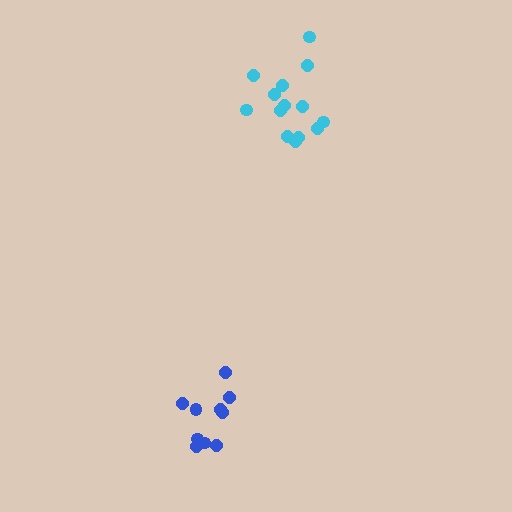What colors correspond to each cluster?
The clusters are colored: blue, cyan.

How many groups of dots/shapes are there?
There are 2 groups.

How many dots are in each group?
Group 1: 10 dots, Group 2: 14 dots (24 total).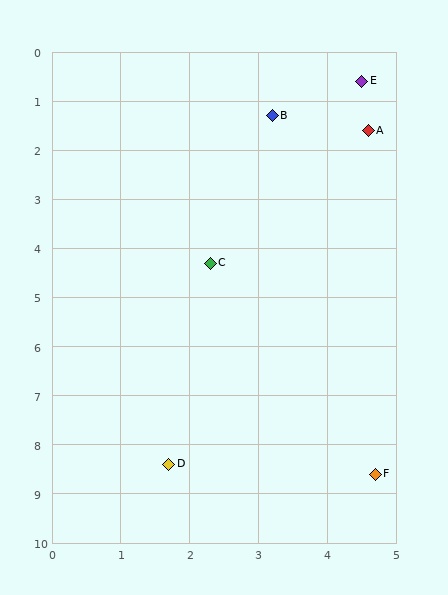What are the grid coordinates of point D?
Point D is at approximately (1.7, 8.4).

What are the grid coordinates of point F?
Point F is at approximately (4.7, 8.6).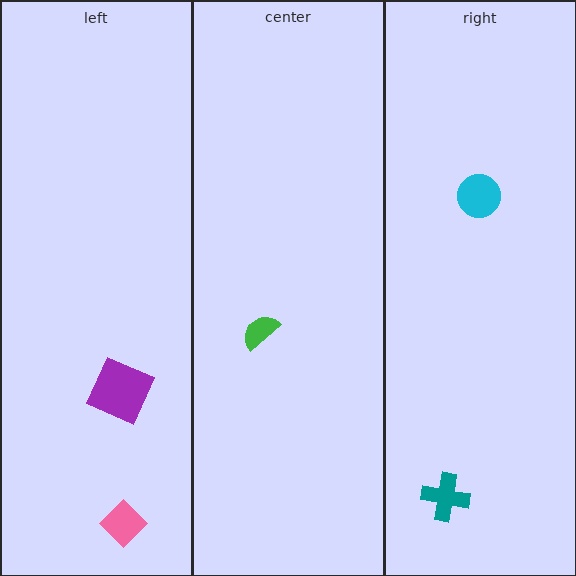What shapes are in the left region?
The purple square, the pink diamond.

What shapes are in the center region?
The green semicircle.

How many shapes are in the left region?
2.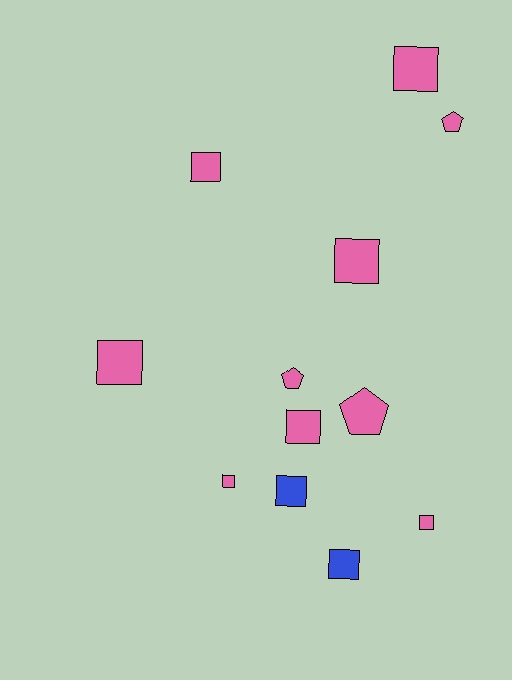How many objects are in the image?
There are 12 objects.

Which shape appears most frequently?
Square, with 9 objects.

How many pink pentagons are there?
There are 3 pink pentagons.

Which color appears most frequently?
Pink, with 10 objects.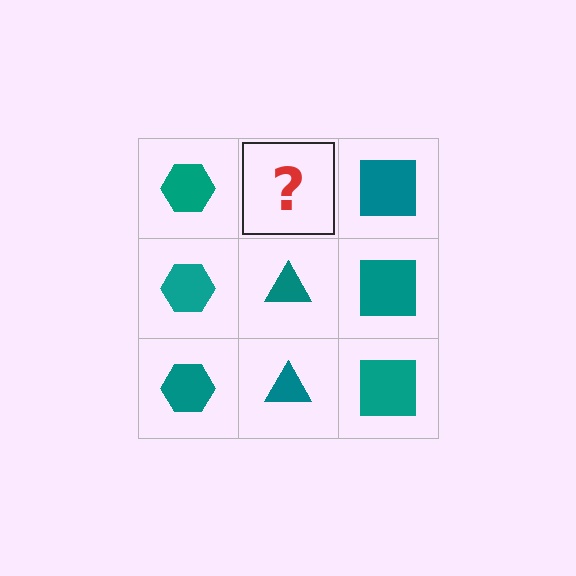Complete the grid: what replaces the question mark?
The question mark should be replaced with a teal triangle.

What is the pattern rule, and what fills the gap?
The rule is that each column has a consistent shape. The gap should be filled with a teal triangle.